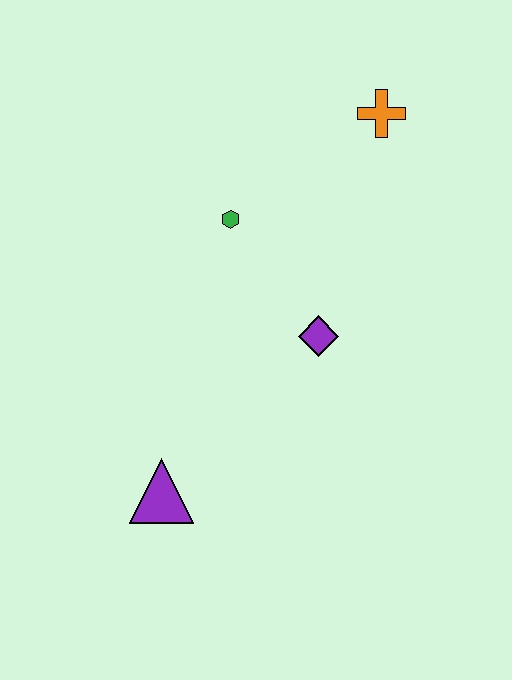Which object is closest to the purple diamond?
The green hexagon is closest to the purple diamond.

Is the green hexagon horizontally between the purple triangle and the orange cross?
Yes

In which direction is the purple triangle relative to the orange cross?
The purple triangle is below the orange cross.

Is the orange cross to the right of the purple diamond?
Yes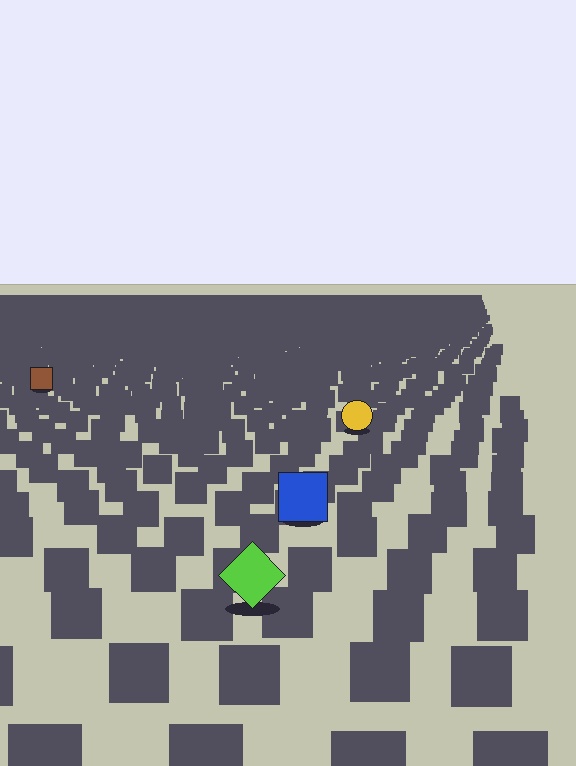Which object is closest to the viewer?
The lime diamond is closest. The texture marks near it are larger and more spread out.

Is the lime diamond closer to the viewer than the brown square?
Yes. The lime diamond is closer — you can tell from the texture gradient: the ground texture is coarser near it.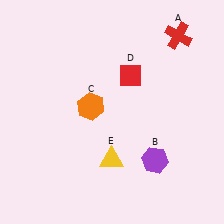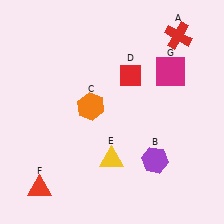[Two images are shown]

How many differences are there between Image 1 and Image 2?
There are 2 differences between the two images.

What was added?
A red triangle (F), a magenta square (G) were added in Image 2.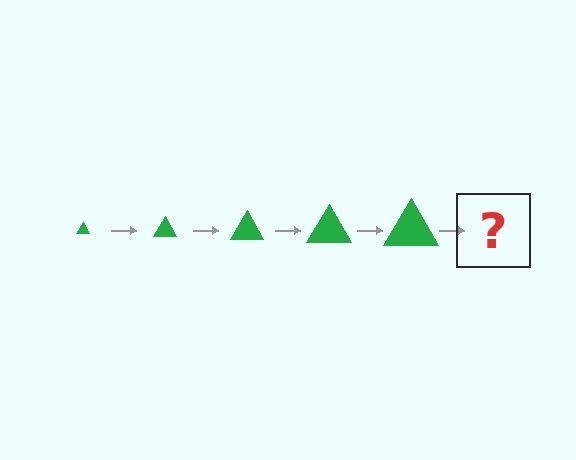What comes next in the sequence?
The next element should be a green triangle, larger than the previous one.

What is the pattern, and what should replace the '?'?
The pattern is that the triangle gets progressively larger each step. The '?' should be a green triangle, larger than the previous one.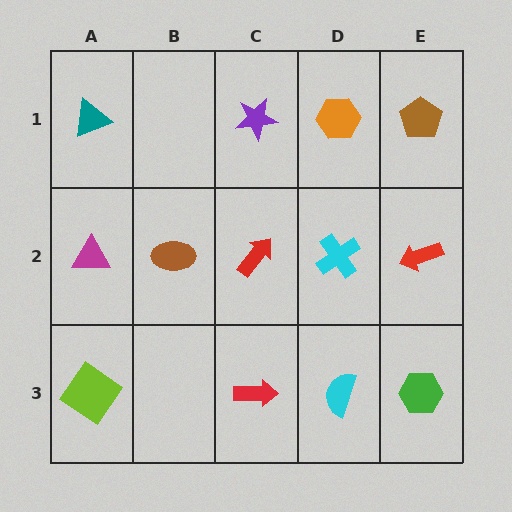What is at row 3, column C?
A red arrow.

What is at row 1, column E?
A brown pentagon.